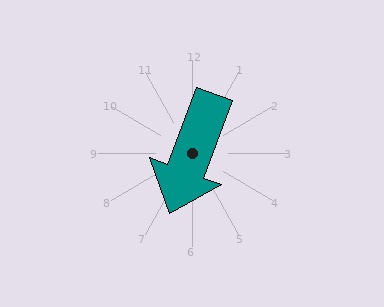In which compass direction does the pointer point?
South.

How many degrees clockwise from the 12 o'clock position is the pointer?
Approximately 201 degrees.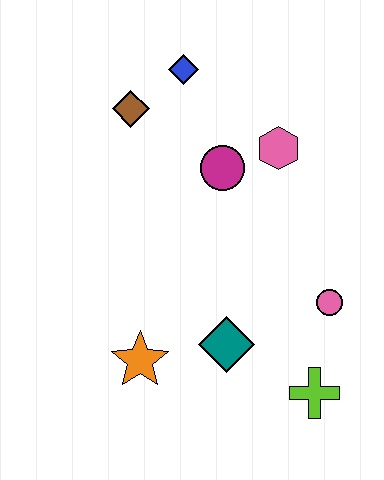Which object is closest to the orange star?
The teal diamond is closest to the orange star.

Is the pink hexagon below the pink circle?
No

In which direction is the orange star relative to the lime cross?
The orange star is to the left of the lime cross.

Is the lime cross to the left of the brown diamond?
No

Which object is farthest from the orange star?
The blue diamond is farthest from the orange star.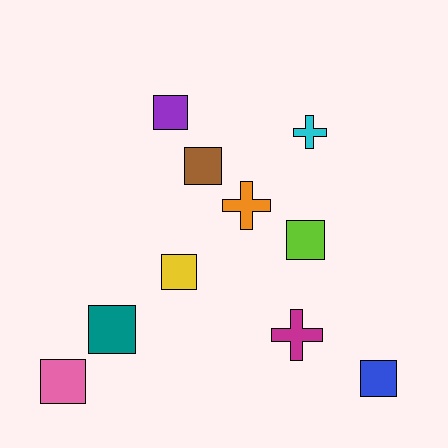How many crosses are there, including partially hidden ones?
There are 3 crosses.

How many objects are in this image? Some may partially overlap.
There are 10 objects.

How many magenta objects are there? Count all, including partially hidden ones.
There is 1 magenta object.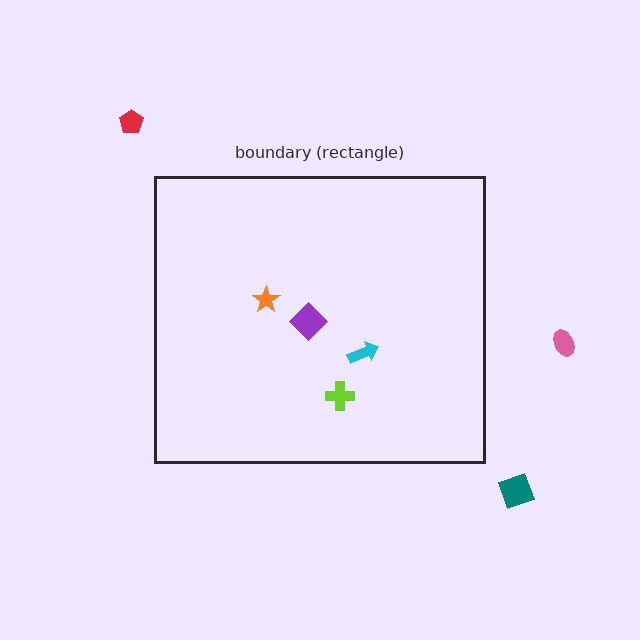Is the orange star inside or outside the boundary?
Inside.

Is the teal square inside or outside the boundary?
Outside.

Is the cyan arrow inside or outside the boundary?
Inside.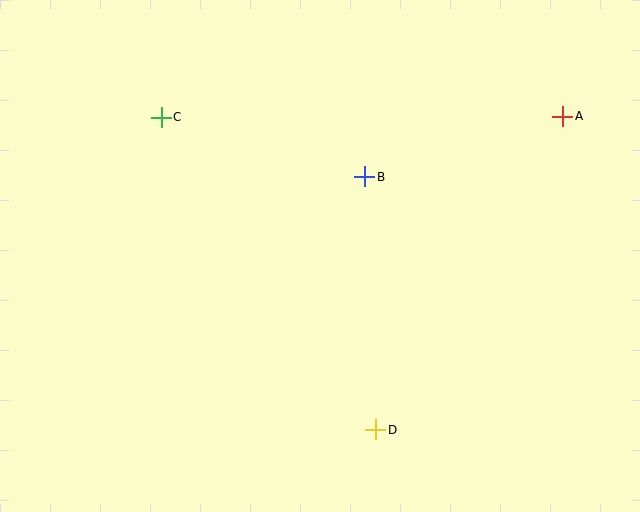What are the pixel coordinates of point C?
Point C is at (161, 117).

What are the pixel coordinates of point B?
Point B is at (365, 177).